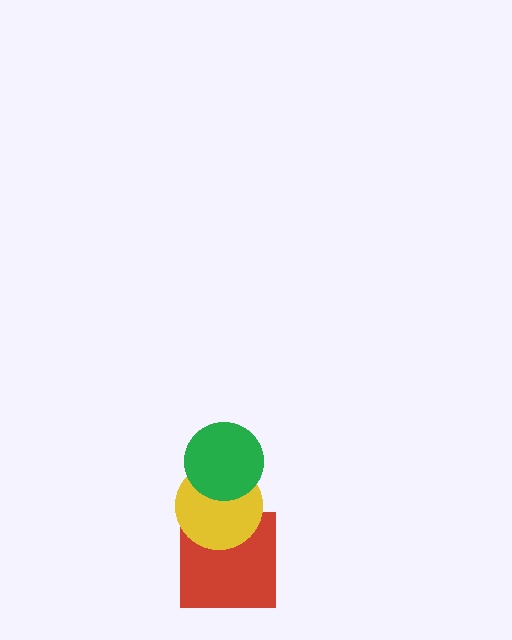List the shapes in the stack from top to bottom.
From top to bottom: the green circle, the yellow circle, the red square.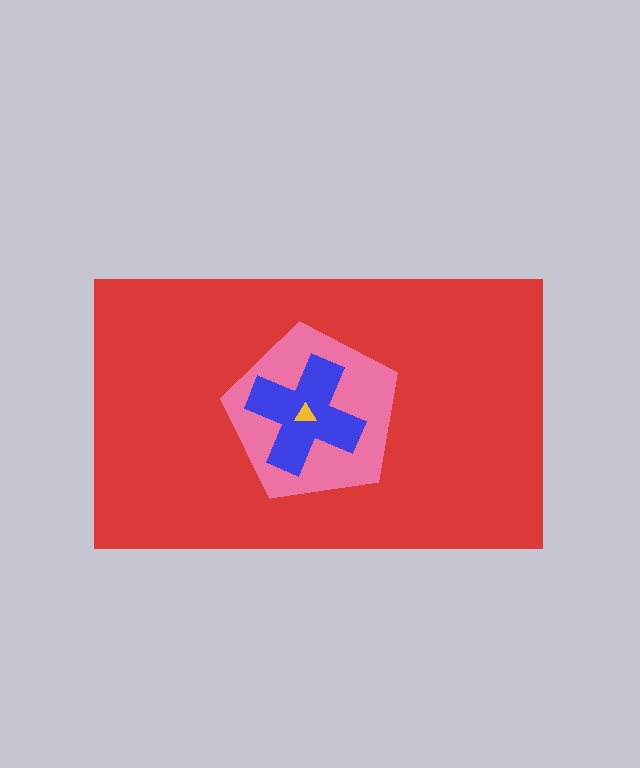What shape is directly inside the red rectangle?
The pink pentagon.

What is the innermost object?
The yellow triangle.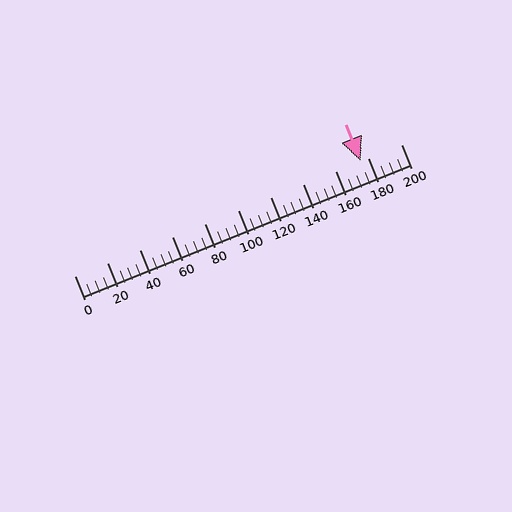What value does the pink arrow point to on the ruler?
The pink arrow points to approximately 175.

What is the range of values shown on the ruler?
The ruler shows values from 0 to 200.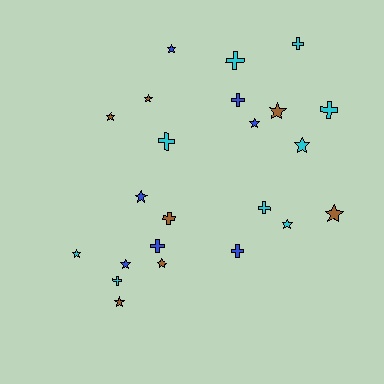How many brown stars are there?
There are 6 brown stars.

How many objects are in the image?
There are 23 objects.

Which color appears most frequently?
Cyan, with 9 objects.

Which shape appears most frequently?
Star, with 13 objects.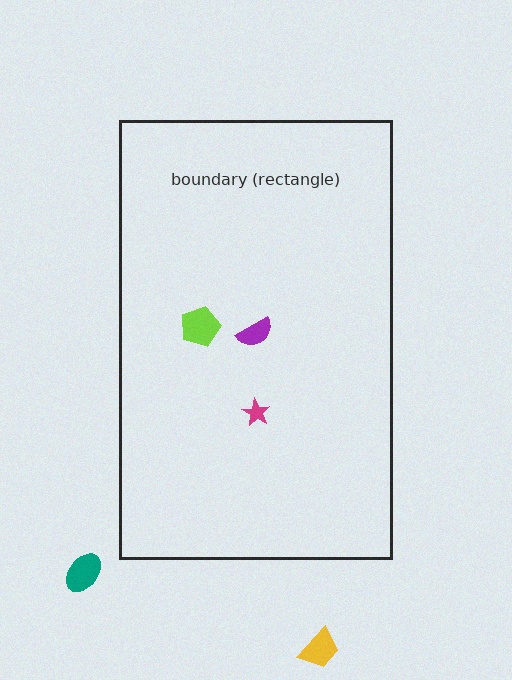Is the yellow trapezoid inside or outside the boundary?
Outside.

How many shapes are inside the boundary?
3 inside, 2 outside.